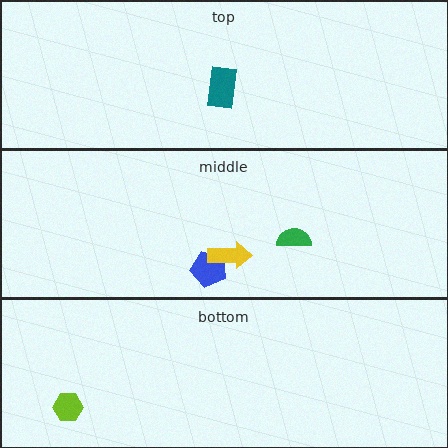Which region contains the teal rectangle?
The top region.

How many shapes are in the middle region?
3.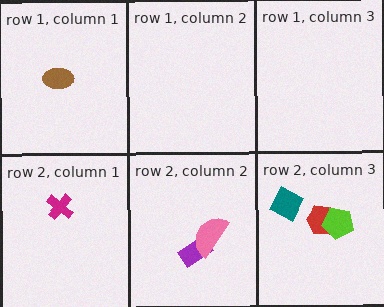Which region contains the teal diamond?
The row 2, column 3 region.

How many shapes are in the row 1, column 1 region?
1.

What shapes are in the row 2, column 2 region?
The purple rectangle, the pink semicircle.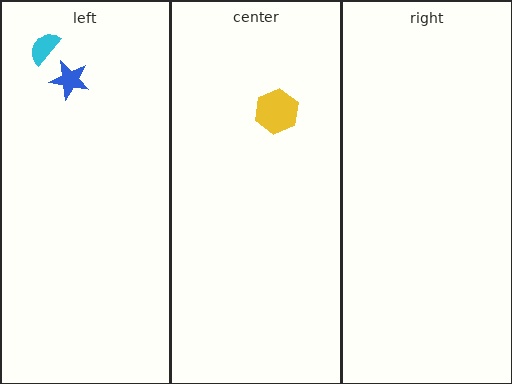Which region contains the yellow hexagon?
The center region.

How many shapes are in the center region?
1.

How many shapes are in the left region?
2.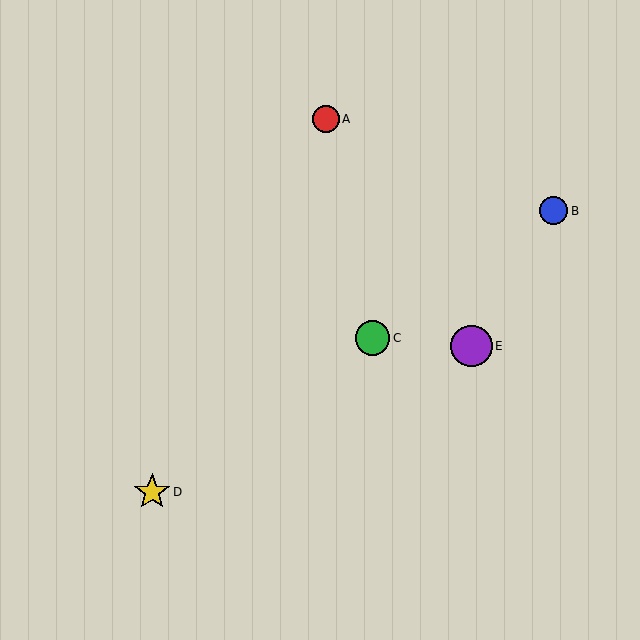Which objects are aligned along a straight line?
Objects B, C, D are aligned along a straight line.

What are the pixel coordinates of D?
Object D is at (152, 492).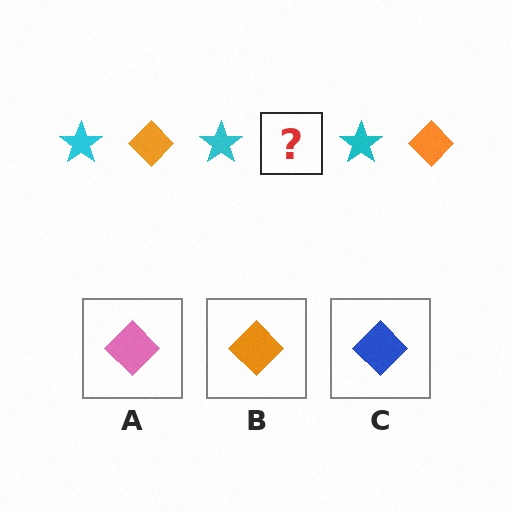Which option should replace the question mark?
Option B.